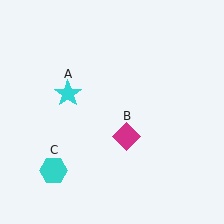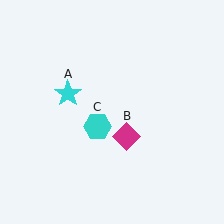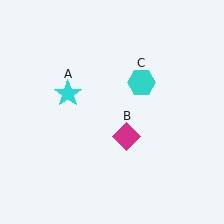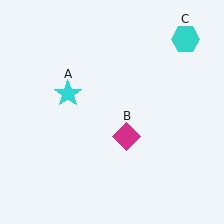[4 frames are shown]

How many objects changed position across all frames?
1 object changed position: cyan hexagon (object C).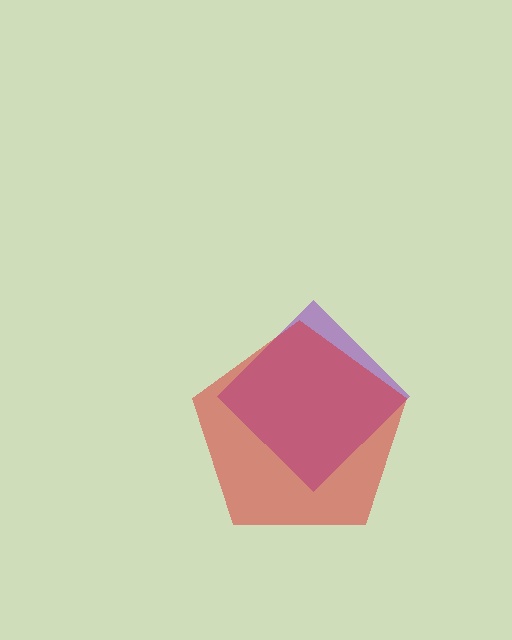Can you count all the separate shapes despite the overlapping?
Yes, there are 2 separate shapes.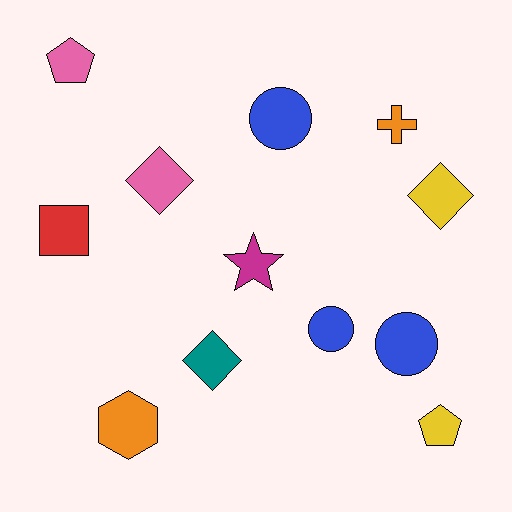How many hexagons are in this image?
There is 1 hexagon.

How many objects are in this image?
There are 12 objects.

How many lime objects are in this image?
There are no lime objects.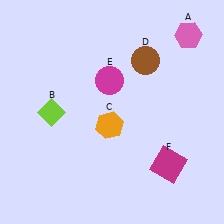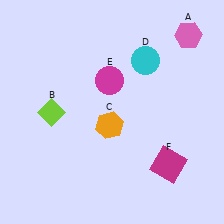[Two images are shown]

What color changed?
The circle (D) changed from brown in Image 1 to cyan in Image 2.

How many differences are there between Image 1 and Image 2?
There is 1 difference between the two images.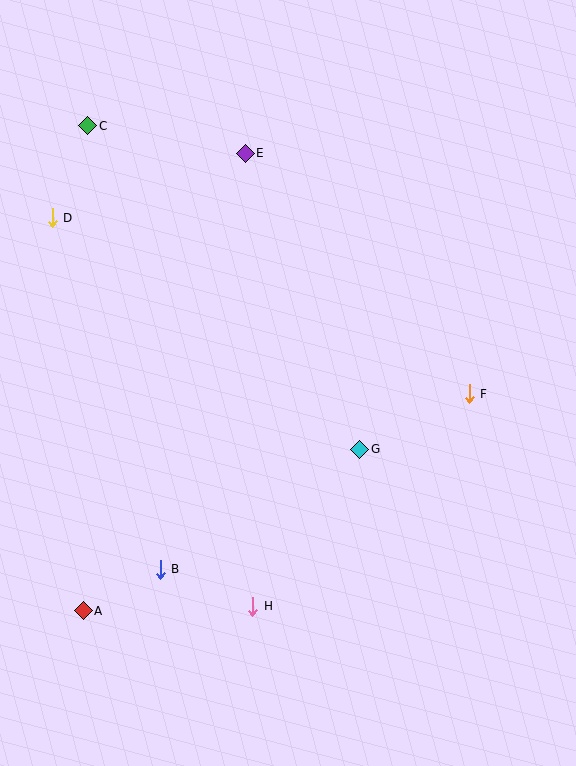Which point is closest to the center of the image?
Point G at (360, 449) is closest to the center.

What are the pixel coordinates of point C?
Point C is at (88, 126).